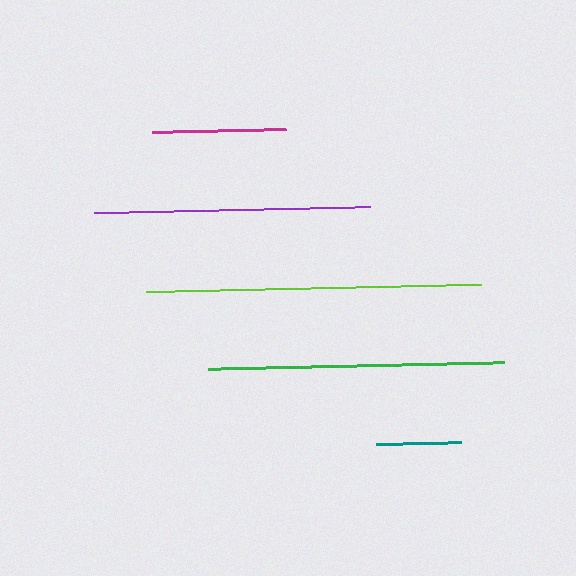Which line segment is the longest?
The lime line is the longest at approximately 336 pixels.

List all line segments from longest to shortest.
From longest to shortest: lime, green, purple, magenta, teal.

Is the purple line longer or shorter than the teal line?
The purple line is longer than the teal line.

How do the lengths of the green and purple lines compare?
The green and purple lines are approximately the same length.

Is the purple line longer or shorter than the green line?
The green line is longer than the purple line.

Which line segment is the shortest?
The teal line is the shortest at approximately 84 pixels.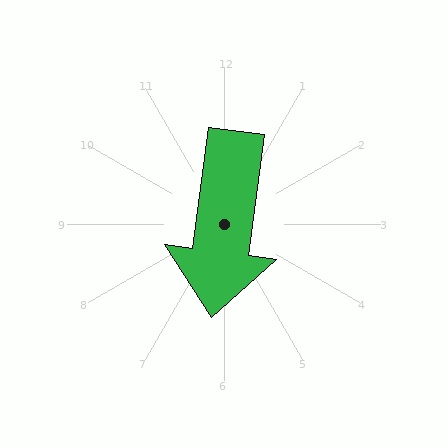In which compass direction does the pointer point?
South.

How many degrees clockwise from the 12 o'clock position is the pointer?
Approximately 188 degrees.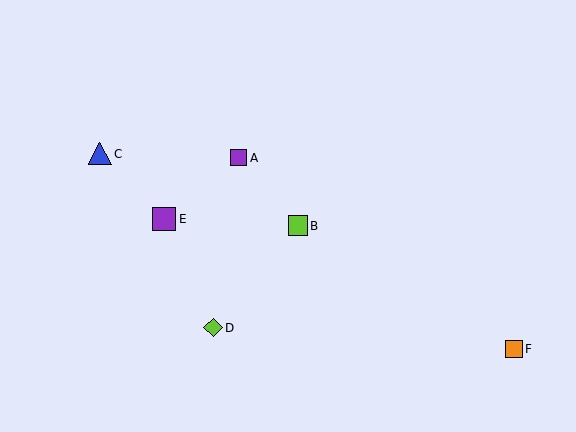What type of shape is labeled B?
Shape B is a lime square.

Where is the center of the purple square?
The center of the purple square is at (239, 158).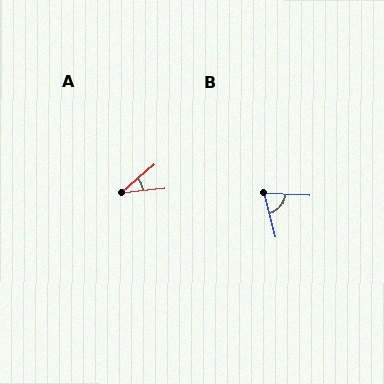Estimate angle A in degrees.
Approximately 34 degrees.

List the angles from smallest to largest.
A (34°), B (75°).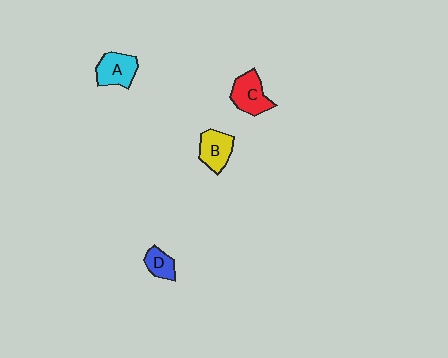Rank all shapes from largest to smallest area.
From largest to smallest: C (red), A (cyan), B (yellow), D (blue).